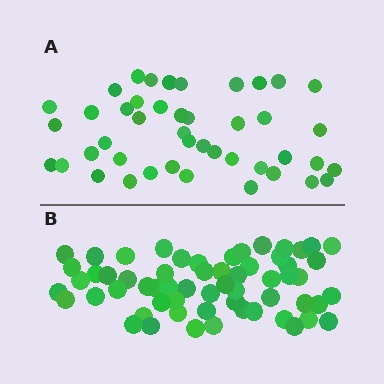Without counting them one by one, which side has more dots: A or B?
Region B (the bottom region) has more dots.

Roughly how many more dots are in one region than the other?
Region B has approximately 15 more dots than region A.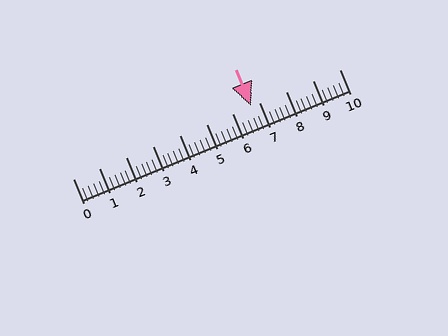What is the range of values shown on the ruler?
The ruler shows values from 0 to 10.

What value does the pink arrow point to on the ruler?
The pink arrow points to approximately 6.7.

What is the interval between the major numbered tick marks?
The major tick marks are spaced 1 units apart.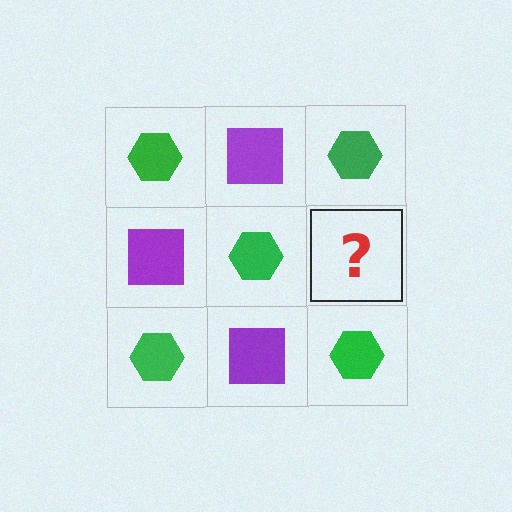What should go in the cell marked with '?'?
The missing cell should contain a purple square.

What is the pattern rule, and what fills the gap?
The rule is that it alternates green hexagon and purple square in a checkerboard pattern. The gap should be filled with a purple square.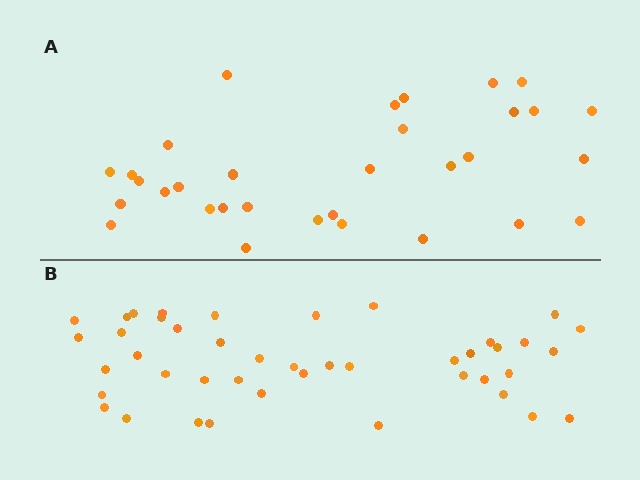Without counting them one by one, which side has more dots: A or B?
Region B (the bottom region) has more dots.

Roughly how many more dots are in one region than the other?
Region B has roughly 12 or so more dots than region A.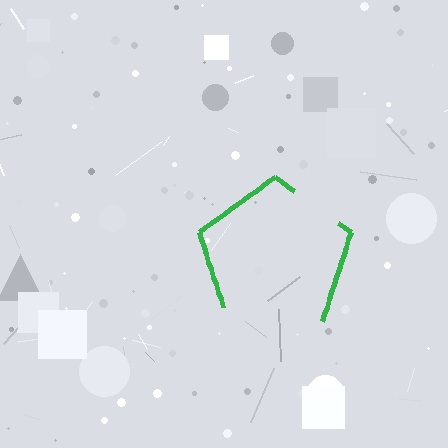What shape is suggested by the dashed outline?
The dashed outline suggests a pentagon.